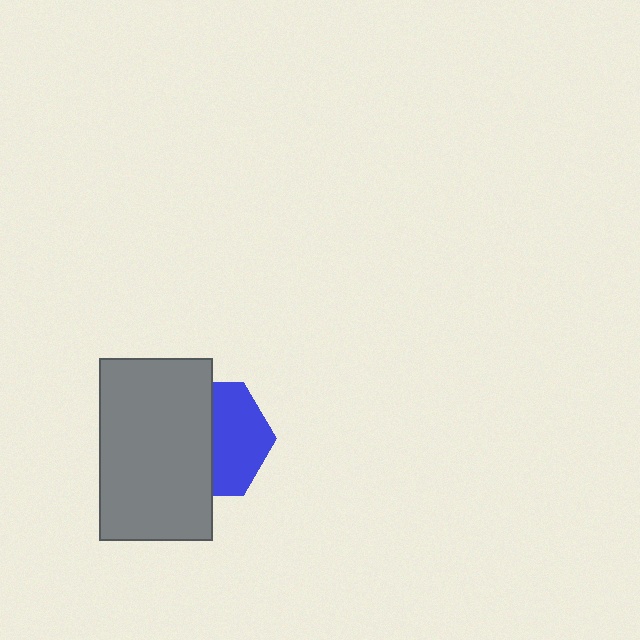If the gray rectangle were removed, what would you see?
You would see the complete blue hexagon.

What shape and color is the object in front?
The object in front is a gray rectangle.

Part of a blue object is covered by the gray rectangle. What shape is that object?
It is a hexagon.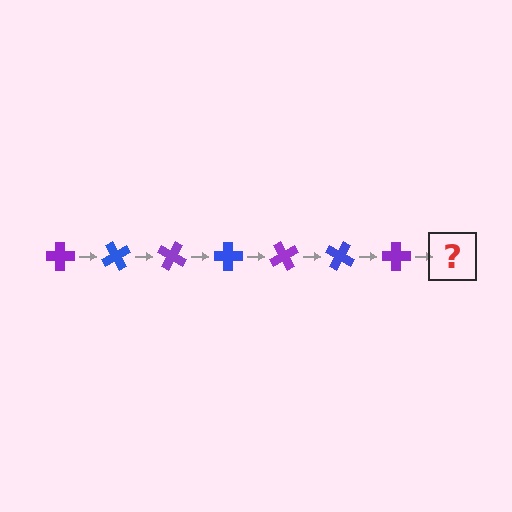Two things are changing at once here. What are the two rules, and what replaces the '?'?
The two rules are that it rotates 60 degrees each step and the color cycles through purple and blue. The '?' should be a blue cross, rotated 420 degrees from the start.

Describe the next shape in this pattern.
It should be a blue cross, rotated 420 degrees from the start.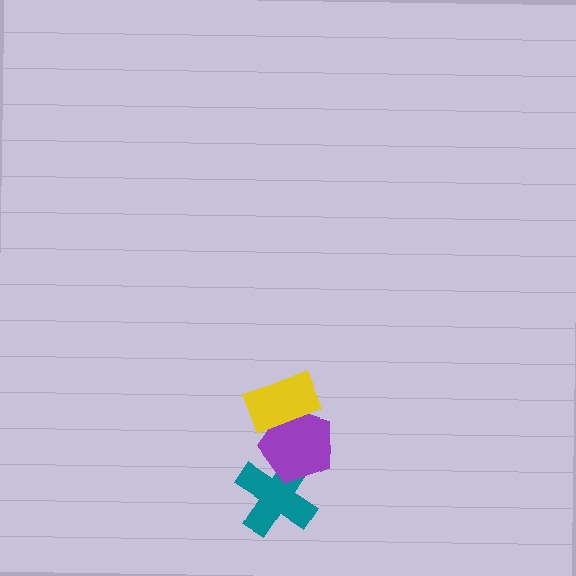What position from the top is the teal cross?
The teal cross is 3rd from the top.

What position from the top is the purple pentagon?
The purple pentagon is 2nd from the top.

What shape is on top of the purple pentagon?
The yellow rectangle is on top of the purple pentagon.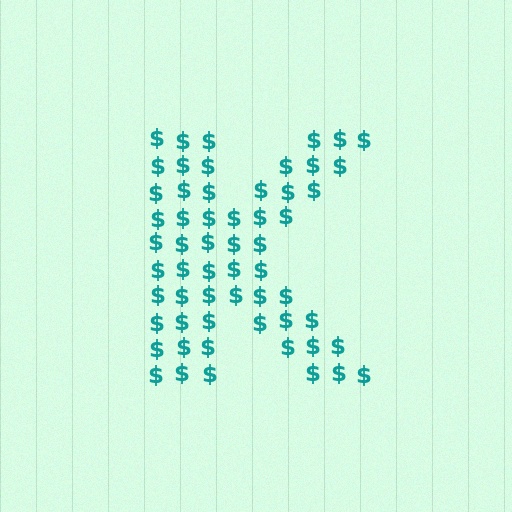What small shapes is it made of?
It is made of small dollar signs.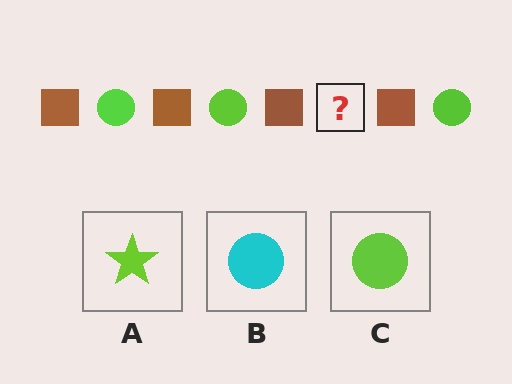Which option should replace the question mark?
Option C.